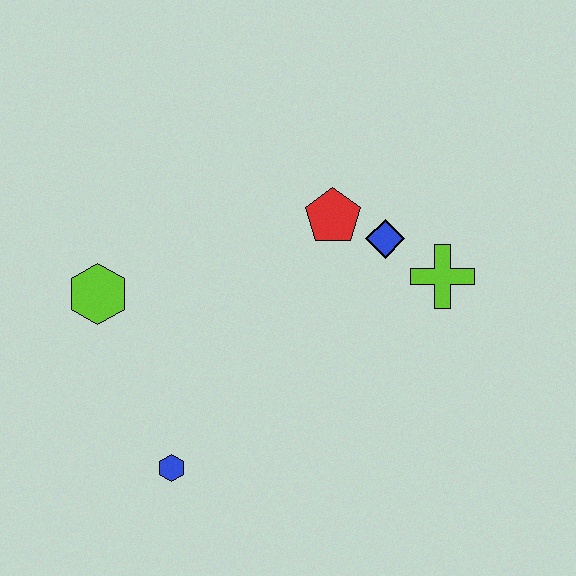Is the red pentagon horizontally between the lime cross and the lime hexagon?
Yes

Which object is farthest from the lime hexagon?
The lime cross is farthest from the lime hexagon.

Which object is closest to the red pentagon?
The blue diamond is closest to the red pentagon.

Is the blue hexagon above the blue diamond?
No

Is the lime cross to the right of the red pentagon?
Yes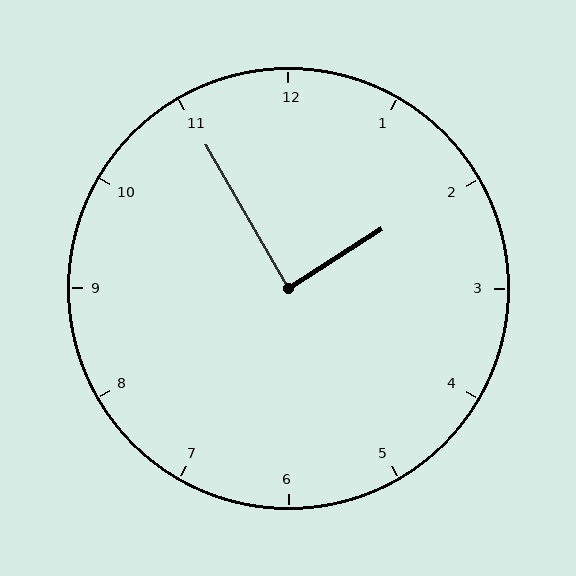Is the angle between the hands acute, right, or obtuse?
It is right.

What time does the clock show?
1:55.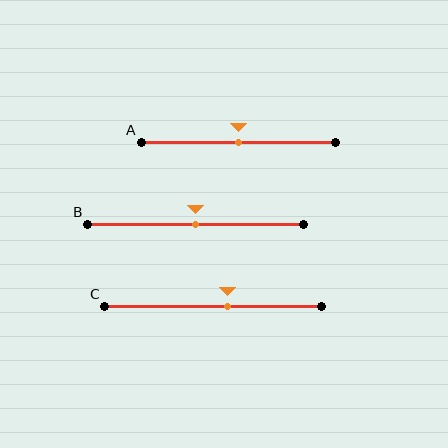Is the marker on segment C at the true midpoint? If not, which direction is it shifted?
No, the marker on segment C is shifted to the right by about 7% of the segment length.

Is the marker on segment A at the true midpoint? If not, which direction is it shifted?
Yes, the marker on segment A is at the true midpoint.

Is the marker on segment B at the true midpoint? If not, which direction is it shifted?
Yes, the marker on segment B is at the true midpoint.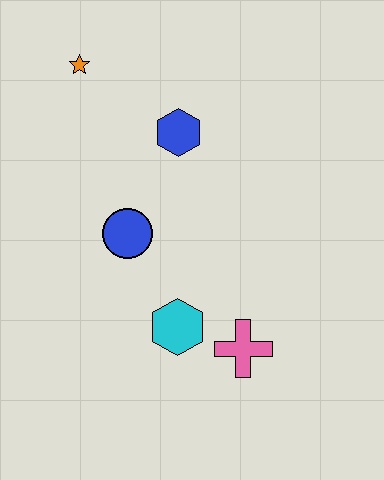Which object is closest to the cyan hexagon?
The pink cross is closest to the cyan hexagon.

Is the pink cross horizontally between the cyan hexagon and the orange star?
No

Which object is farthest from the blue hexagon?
The pink cross is farthest from the blue hexagon.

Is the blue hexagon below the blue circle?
No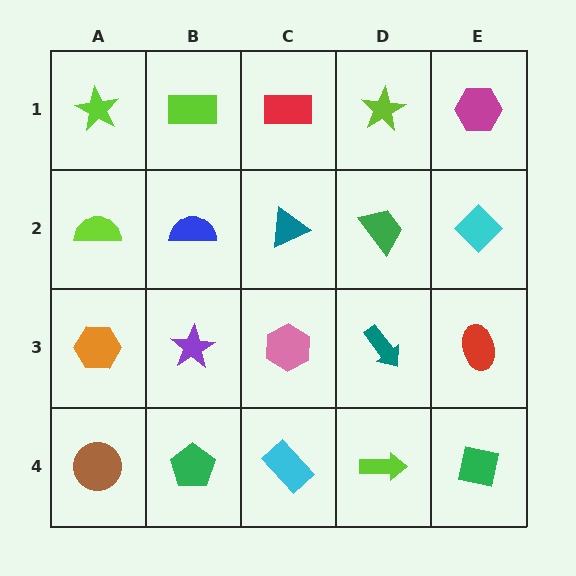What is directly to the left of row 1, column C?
A lime rectangle.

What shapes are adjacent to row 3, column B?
A blue semicircle (row 2, column B), a green pentagon (row 4, column B), an orange hexagon (row 3, column A), a pink hexagon (row 3, column C).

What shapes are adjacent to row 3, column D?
A green trapezoid (row 2, column D), a lime arrow (row 4, column D), a pink hexagon (row 3, column C), a red ellipse (row 3, column E).